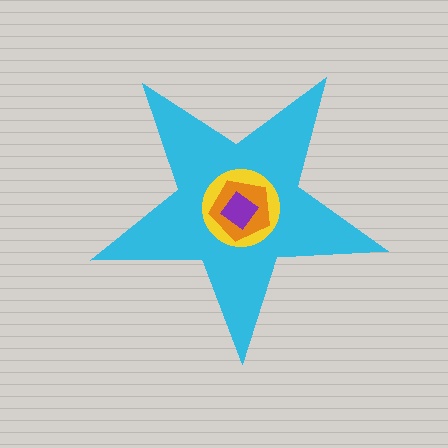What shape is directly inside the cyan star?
The yellow circle.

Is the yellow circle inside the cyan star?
Yes.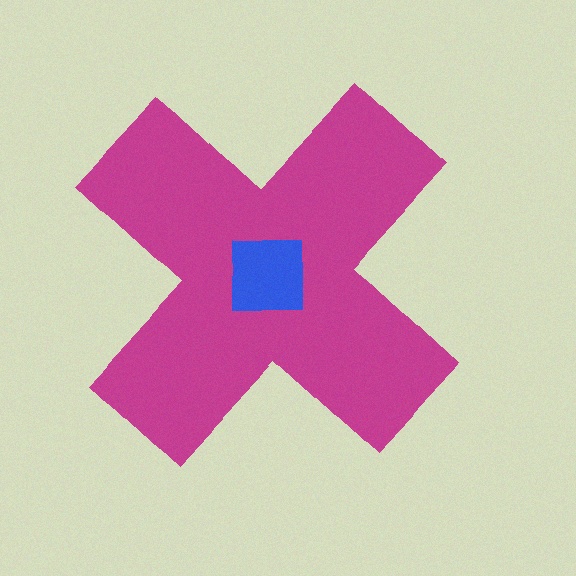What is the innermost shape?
The blue square.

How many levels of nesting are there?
2.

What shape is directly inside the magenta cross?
The blue square.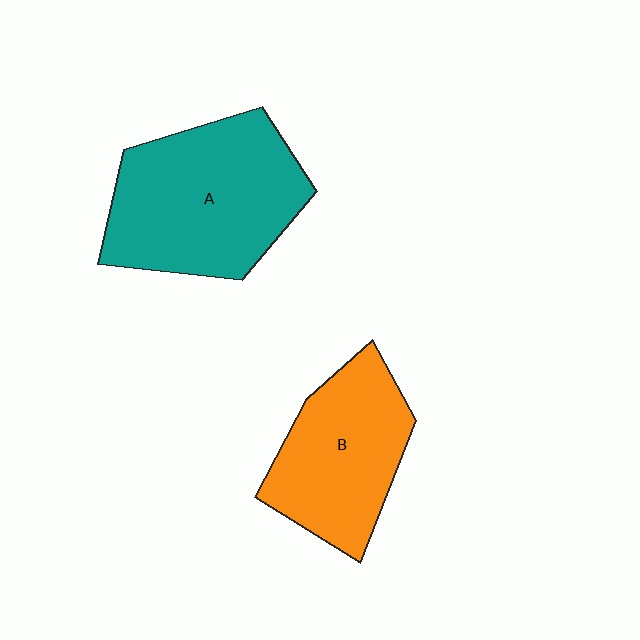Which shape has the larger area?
Shape A (teal).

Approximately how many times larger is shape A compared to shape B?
Approximately 1.3 times.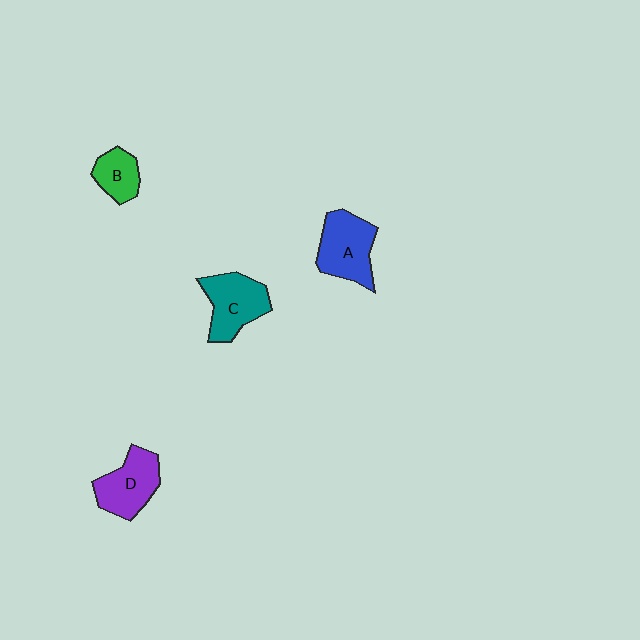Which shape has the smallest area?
Shape B (green).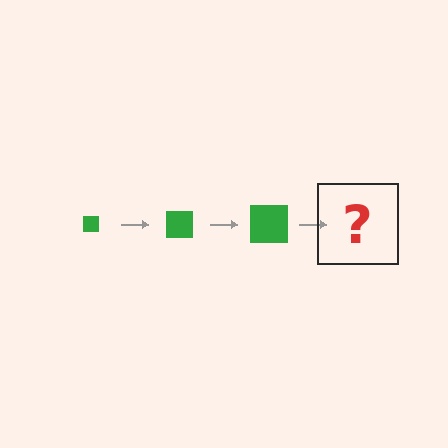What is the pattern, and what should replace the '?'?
The pattern is that the square gets progressively larger each step. The '?' should be a green square, larger than the previous one.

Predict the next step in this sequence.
The next step is a green square, larger than the previous one.